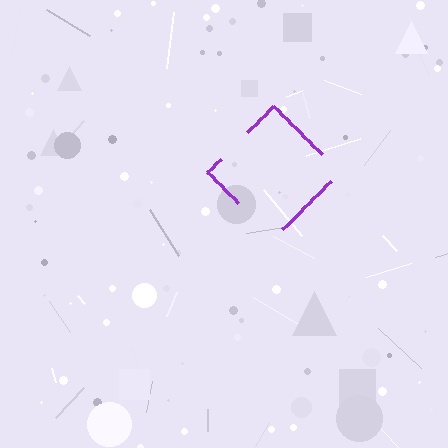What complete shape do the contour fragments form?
The contour fragments form a diamond.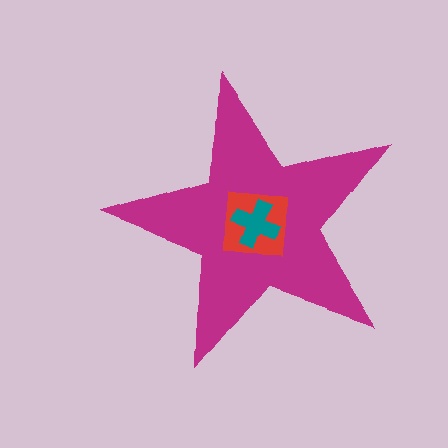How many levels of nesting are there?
3.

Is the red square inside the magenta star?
Yes.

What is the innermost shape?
The teal cross.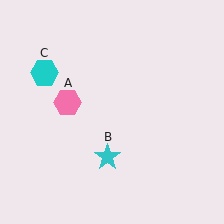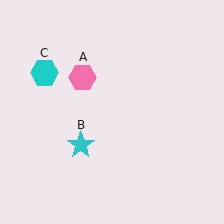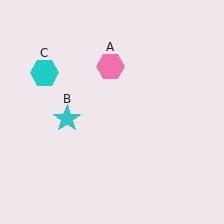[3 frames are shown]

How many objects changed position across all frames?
2 objects changed position: pink hexagon (object A), cyan star (object B).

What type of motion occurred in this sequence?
The pink hexagon (object A), cyan star (object B) rotated clockwise around the center of the scene.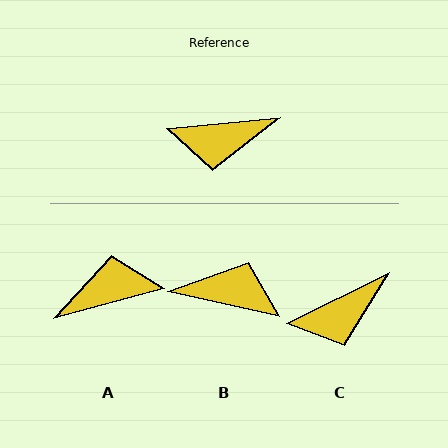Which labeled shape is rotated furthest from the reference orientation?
A, about 170 degrees away.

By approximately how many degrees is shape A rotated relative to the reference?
Approximately 170 degrees clockwise.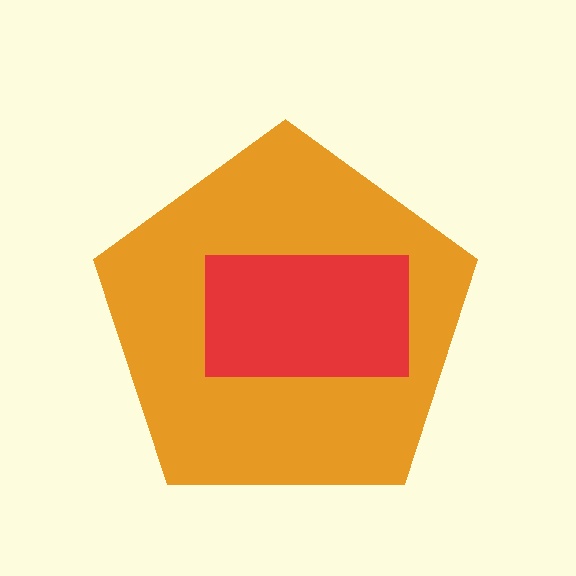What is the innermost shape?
The red rectangle.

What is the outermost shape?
The orange pentagon.